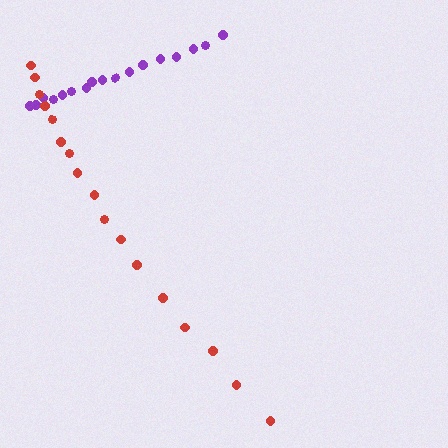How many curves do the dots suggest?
There are 2 distinct paths.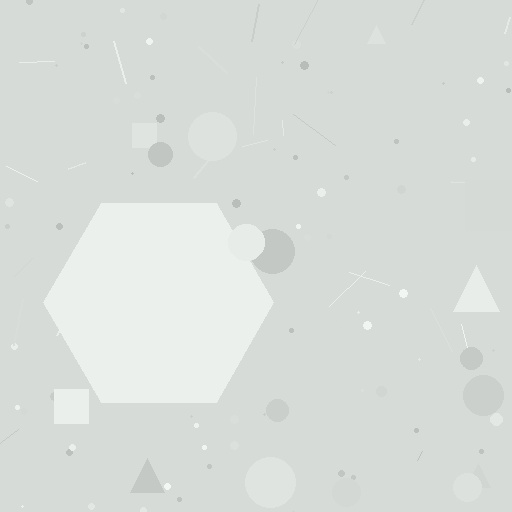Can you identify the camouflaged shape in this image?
The camouflaged shape is a hexagon.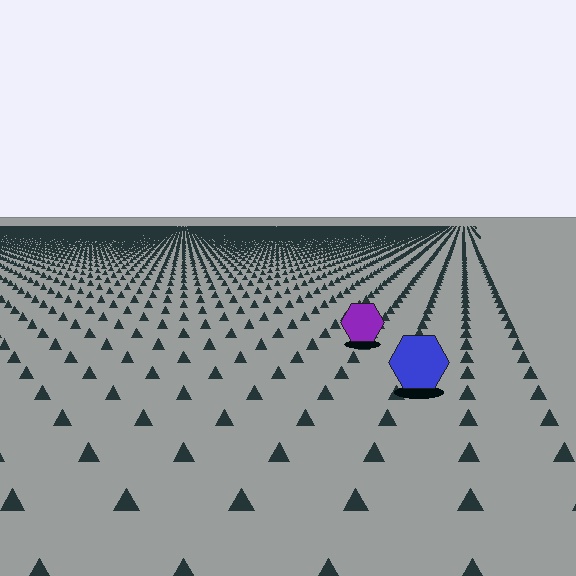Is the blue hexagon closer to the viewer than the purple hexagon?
Yes. The blue hexagon is closer — you can tell from the texture gradient: the ground texture is coarser near it.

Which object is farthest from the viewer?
The purple hexagon is farthest from the viewer. It appears smaller and the ground texture around it is denser.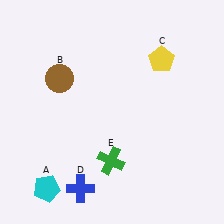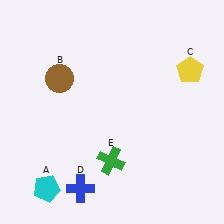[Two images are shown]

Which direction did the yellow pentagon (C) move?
The yellow pentagon (C) moved right.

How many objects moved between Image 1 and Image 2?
1 object moved between the two images.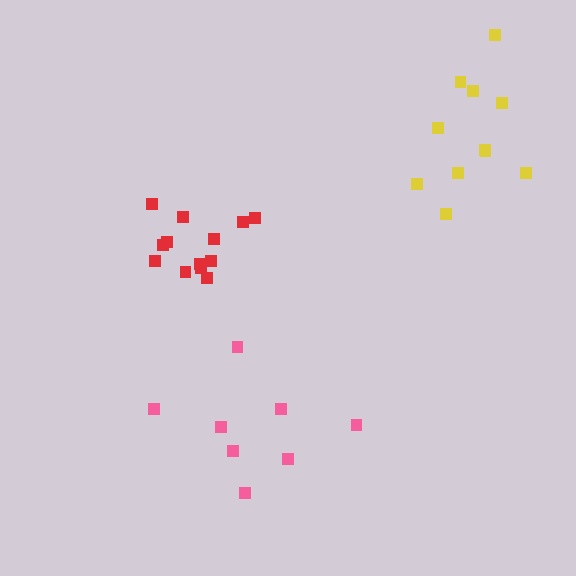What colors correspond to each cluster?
The clusters are colored: yellow, red, pink.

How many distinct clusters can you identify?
There are 3 distinct clusters.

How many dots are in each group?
Group 1: 11 dots, Group 2: 13 dots, Group 3: 8 dots (32 total).